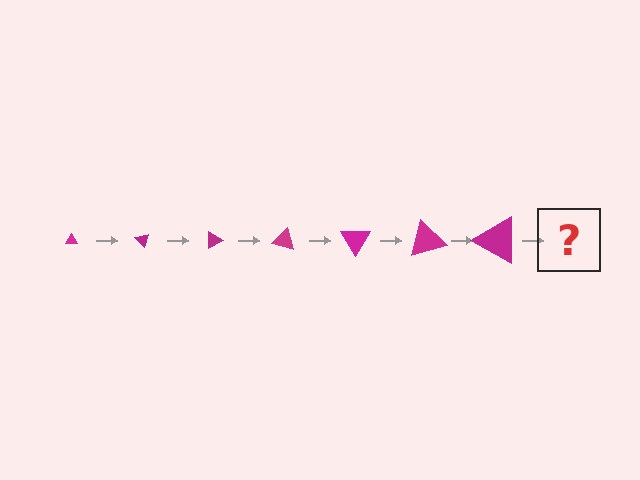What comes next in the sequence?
The next element should be a triangle, larger than the previous one and rotated 315 degrees from the start.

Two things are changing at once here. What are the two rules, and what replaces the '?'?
The two rules are that the triangle grows larger each step and it rotates 45 degrees each step. The '?' should be a triangle, larger than the previous one and rotated 315 degrees from the start.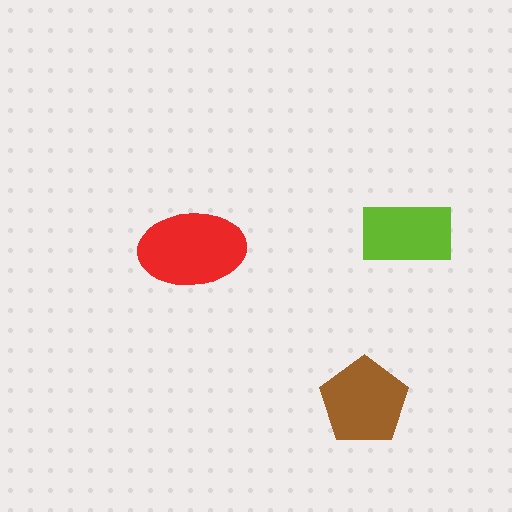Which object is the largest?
The red ellipse.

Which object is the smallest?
The lime rectangle.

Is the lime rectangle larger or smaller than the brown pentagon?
Smaller.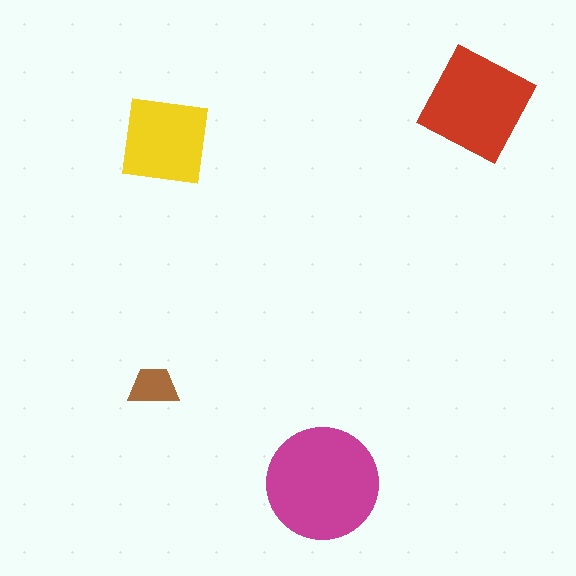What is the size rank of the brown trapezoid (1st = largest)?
4th.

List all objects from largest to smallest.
The magenta circle, the red diamond, the yellow square, the brown trapezoid.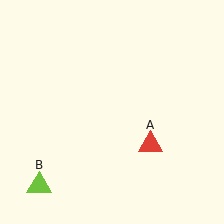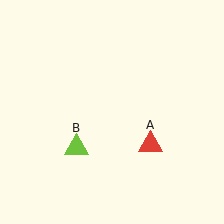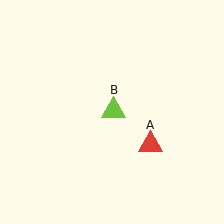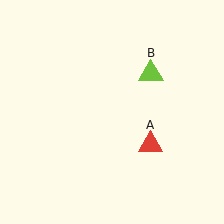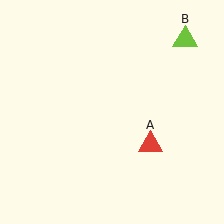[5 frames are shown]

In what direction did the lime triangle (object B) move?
The lime triangle (object B) moved up and to the right.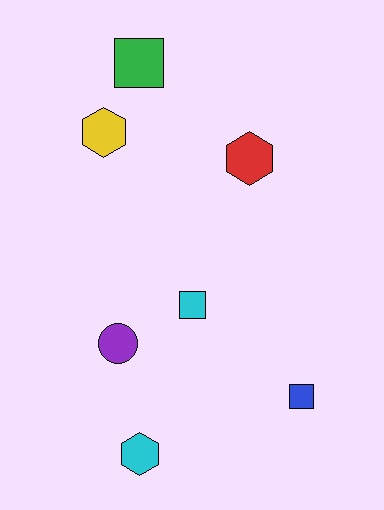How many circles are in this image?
There is 1 circle.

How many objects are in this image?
There are 7 objects.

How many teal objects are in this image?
There are no teal objects.